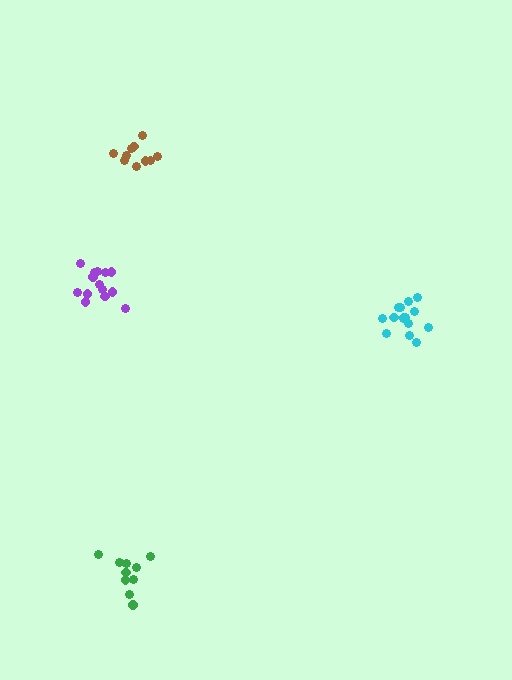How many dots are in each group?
Group 1: 10 dots, Group 2: 15 dots, Group 3: 10 dots, Group 4: 14 dots (49 total).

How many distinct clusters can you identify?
There are 4 distinct clusters.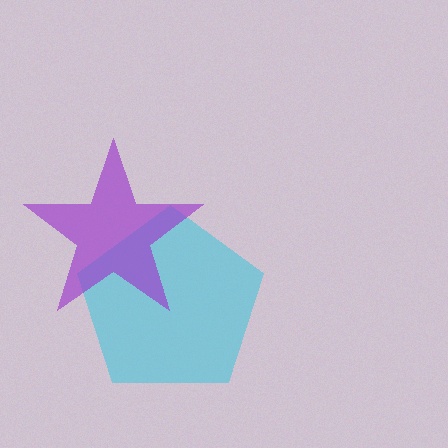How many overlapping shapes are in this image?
There are 2 overlapping shapes in the image.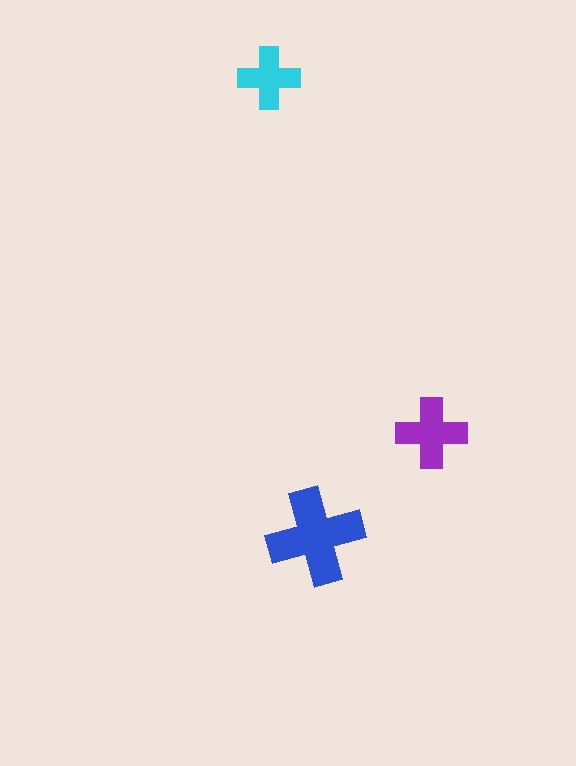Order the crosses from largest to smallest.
the blue one, the purple one, the cyan one.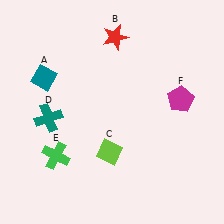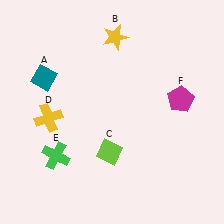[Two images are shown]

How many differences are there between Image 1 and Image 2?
There are 2 differences between the two images.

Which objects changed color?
B changed from red to yellow. D changed from teal to yellow.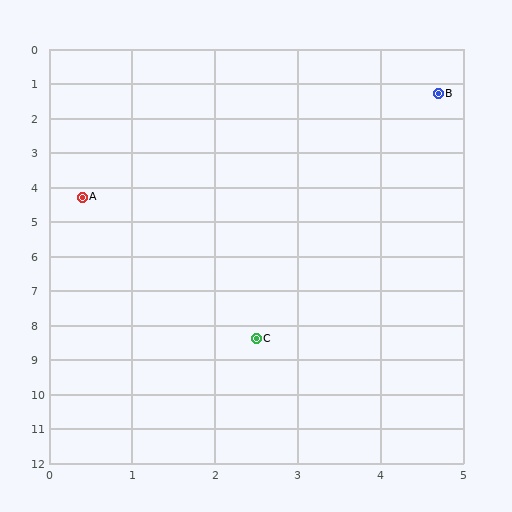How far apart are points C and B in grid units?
Points C and B are about 7.4 grid units apart.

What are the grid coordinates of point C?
Point C is at approximately (2.5, 8.4).